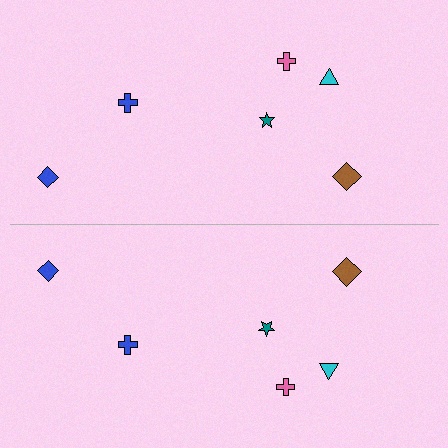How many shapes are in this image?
There are 12 shapes in this image.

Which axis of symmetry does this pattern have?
The pattern has a horizontal axis of symmetry running through the center of the image.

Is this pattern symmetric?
Yes, this pattern has bilateral (reflection) symmetry.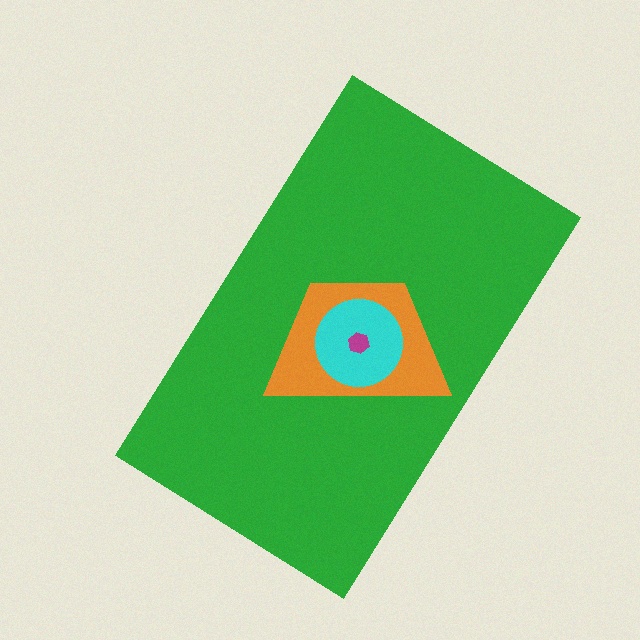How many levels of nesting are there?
4.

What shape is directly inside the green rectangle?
The orange trapezoid.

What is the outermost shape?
The green rectangle.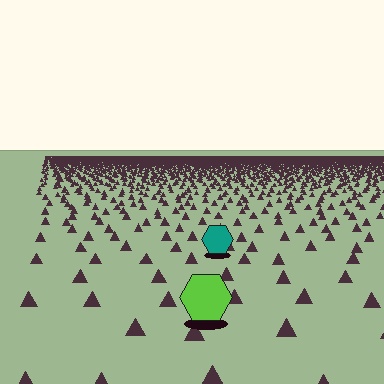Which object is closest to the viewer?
The lime hexagon is closest. The texture marks near it are larger and more spread out.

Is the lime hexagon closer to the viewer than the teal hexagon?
Yes. The lime hexagon is closer — you can tell from the texture gradient: the ground texture is coarser near it.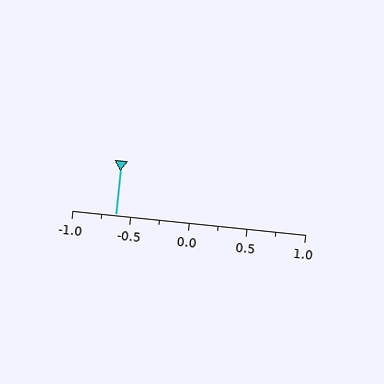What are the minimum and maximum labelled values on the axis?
The axis runs from -1.0 to 1.0.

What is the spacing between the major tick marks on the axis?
The major ticks are spaced 0.5 apart.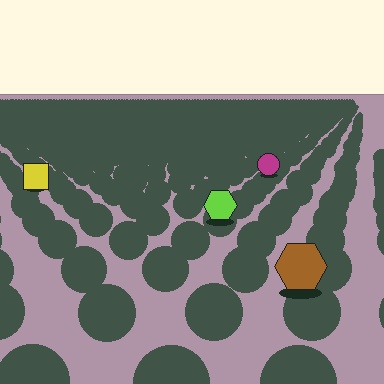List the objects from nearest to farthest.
From nearest to farthest: the brown hexagon, the lime hexagon, the yellow square, the magenta circle.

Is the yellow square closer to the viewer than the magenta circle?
Yes. The yellow square is closer — you can tell from the texture gradient: the ground texture is coarser near it.